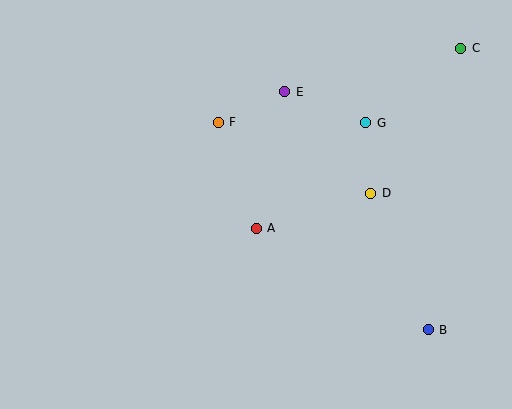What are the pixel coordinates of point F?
Point F is at (218, 122).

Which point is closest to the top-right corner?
Point C is closest to the top-right corner.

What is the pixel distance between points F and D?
The distance between F and D is 168 pixels.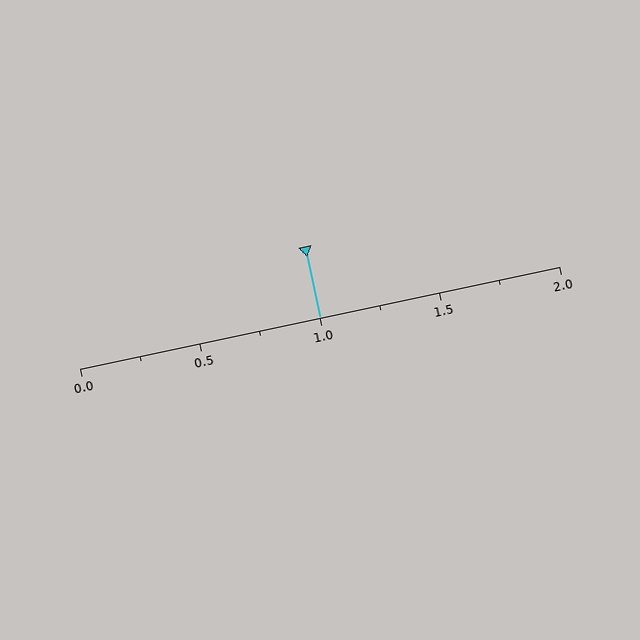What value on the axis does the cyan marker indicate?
The marker indicates approximately 1.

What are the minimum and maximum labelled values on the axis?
The axis runs from 0.0 to 2.0.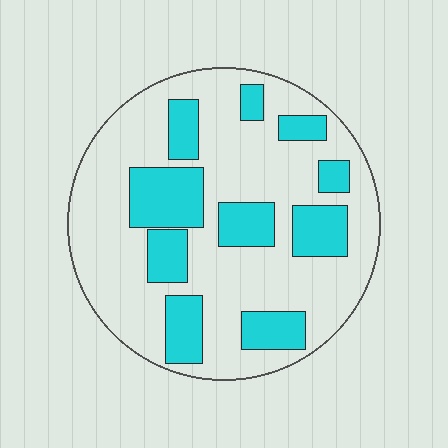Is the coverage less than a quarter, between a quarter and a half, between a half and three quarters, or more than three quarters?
Between a quarter and a half.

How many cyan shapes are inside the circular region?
10.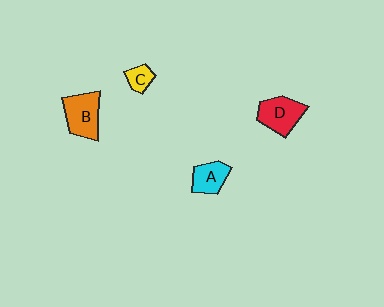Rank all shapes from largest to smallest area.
From largest to smallest: B (orange), D (red), A (cyan), C (yellow).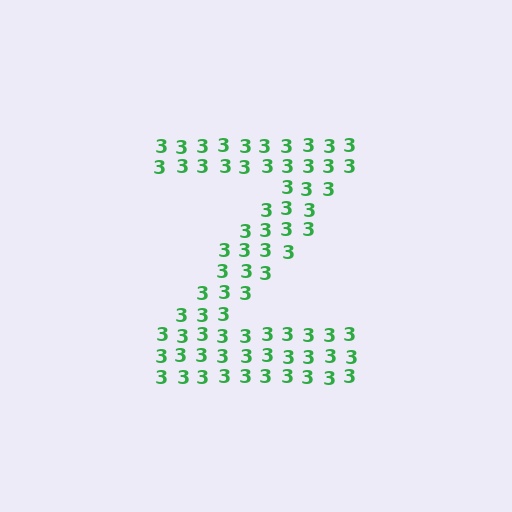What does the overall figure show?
The overall figure shows the letter Z.